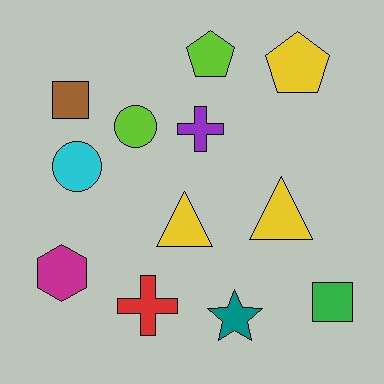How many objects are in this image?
There are 12 objects.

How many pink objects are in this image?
There are no pink objects.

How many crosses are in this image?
There are 2 crosses.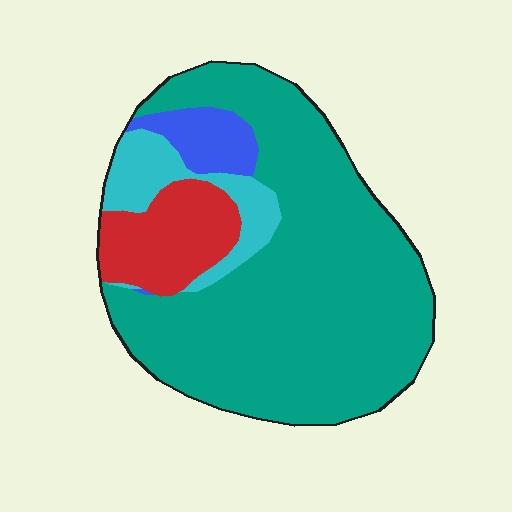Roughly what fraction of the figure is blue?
Blue takes up about one tenth (1/10) of the figure.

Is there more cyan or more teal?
Teal.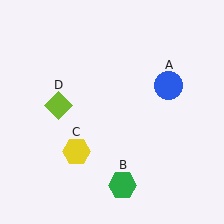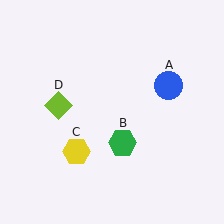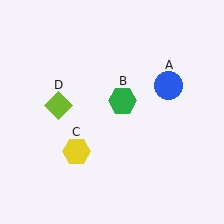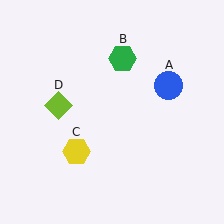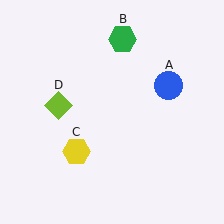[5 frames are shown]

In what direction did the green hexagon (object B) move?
The green hexagon (object B) moved up.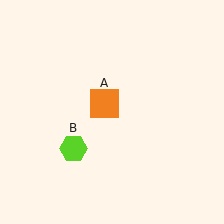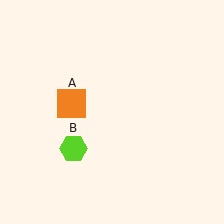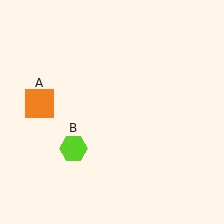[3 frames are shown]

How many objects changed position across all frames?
1 object changed position: orange square (object A).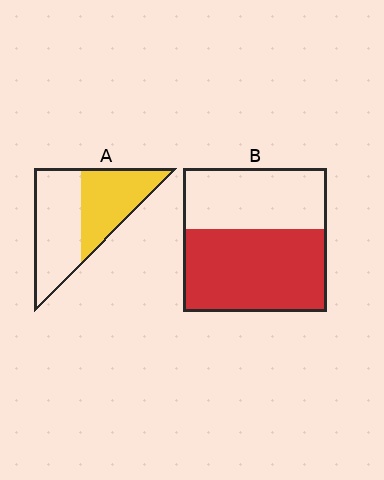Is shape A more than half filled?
No.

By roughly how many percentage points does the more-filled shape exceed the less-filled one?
By roughly 10 percentage points (B over A).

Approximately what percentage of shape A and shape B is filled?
A is approximately 45% and B is approximately 60%.